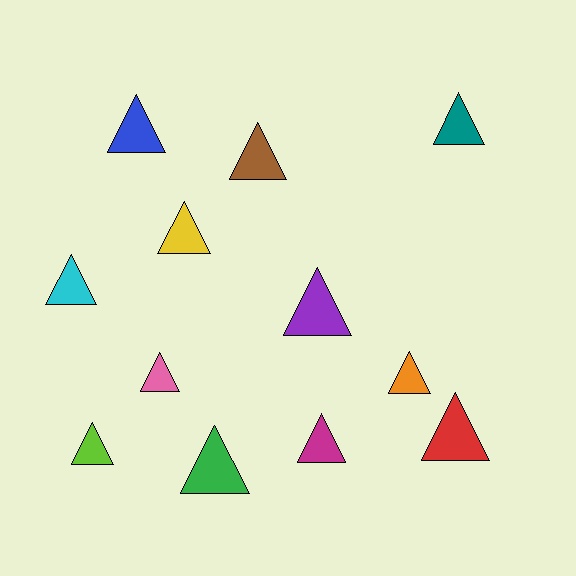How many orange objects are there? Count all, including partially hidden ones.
There is 1 orange object.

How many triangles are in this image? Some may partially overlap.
There are 12 triangles.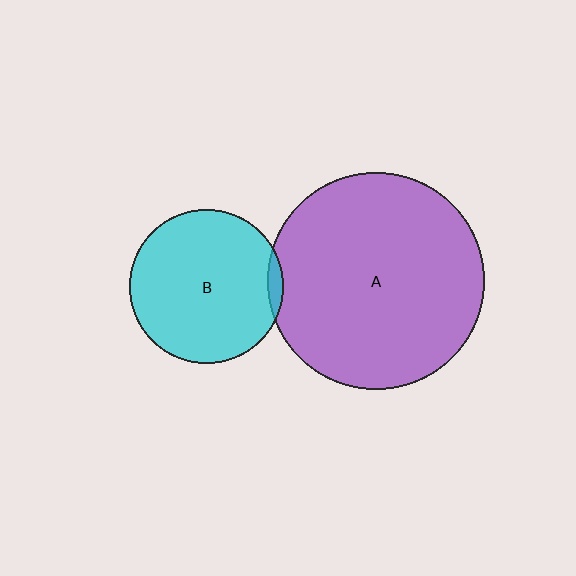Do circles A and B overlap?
Yes.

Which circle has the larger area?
Circle A (purple).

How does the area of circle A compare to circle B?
Approximately 2.0 times.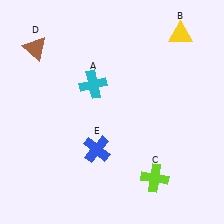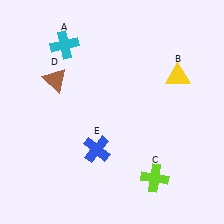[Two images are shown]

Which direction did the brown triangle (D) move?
The brown triangle (D) moved down.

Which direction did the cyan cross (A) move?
The cyan cross (A) moved up.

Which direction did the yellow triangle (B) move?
The yellow triangle (B) moved down.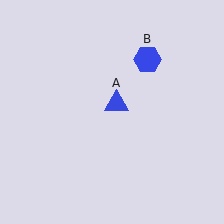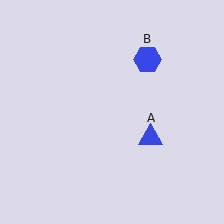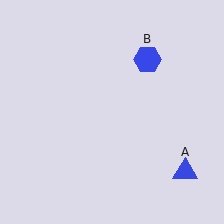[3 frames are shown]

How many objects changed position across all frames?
1 object changed position: blue triangle (object A).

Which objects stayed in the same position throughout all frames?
Blue hexagon (object B) remained stationary.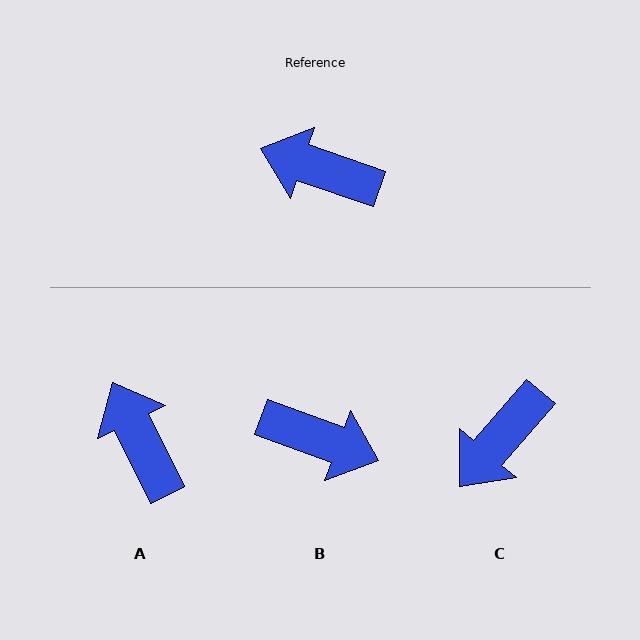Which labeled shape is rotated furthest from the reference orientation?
B, about 179 degrees away.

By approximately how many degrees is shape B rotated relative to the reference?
Approximately 179 degrees counter-clockwise.